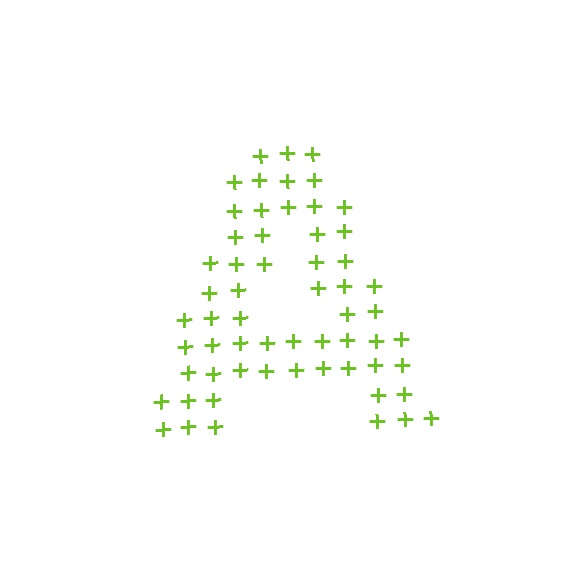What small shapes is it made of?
It is made of small plus signs.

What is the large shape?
The large shape is the letter A.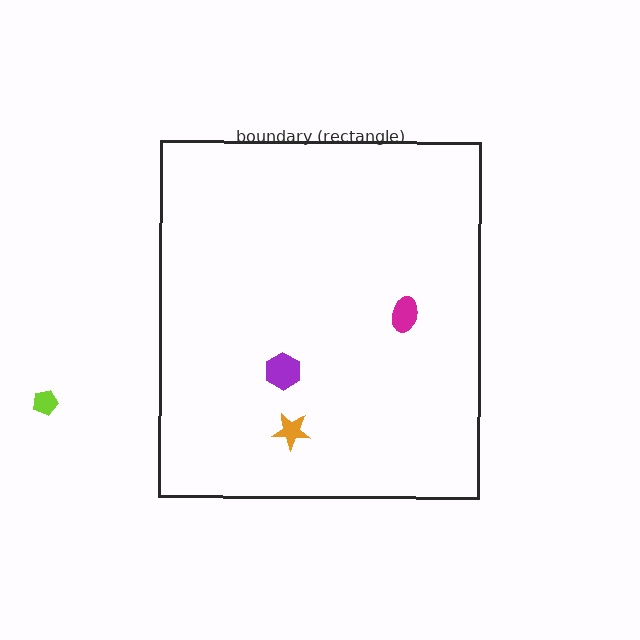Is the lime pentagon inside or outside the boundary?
Outside.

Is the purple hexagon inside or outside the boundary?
Inside.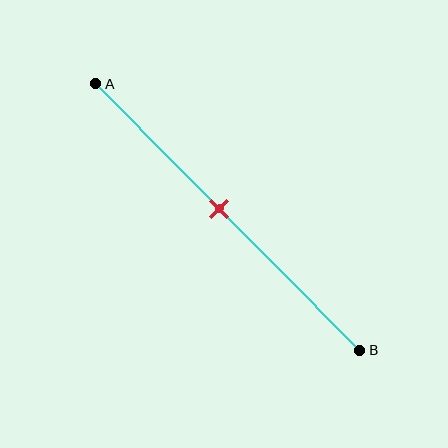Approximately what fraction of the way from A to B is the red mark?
The red mark is approximately 45% of the way from A to B.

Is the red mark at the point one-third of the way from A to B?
No, the mark is at about 45% from A, not at the 33% one-third point.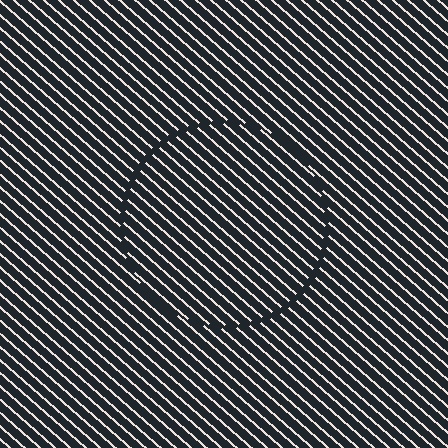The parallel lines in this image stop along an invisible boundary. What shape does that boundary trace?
An illusory circle. The interior of the shape contains the same grating, shifted by half a period — the contour is defined by the phase discontinuity where line-ends from the inner and outer gratings abut.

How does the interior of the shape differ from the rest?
The interior of the shape contains the same grating, shifted by half a period — the contour is defined by the phase discontinuity where line-ends from the inner and outer gratings abut.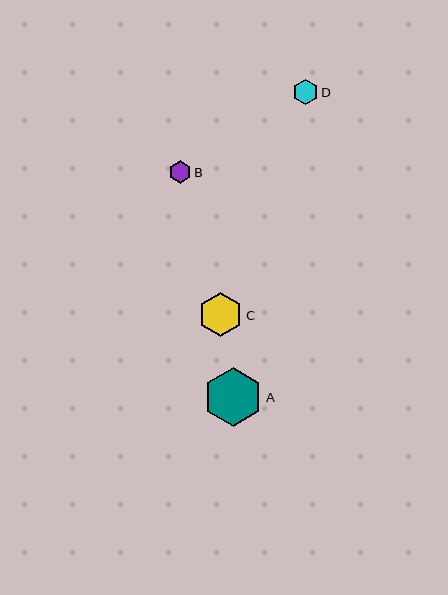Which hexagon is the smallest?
Hexagon B is the smallest with a size of approximately 23 pixels.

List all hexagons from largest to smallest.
From largest to smallest: A, C, D, B.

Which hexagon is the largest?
Hexagon A is the largest with a size of approximately 59 pixels.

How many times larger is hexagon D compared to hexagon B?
Hexagon D is approximately 1.1 times the size of hexagon B.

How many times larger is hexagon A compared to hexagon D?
Hexagon A is approximately 2.3 times the size of hexagon D.